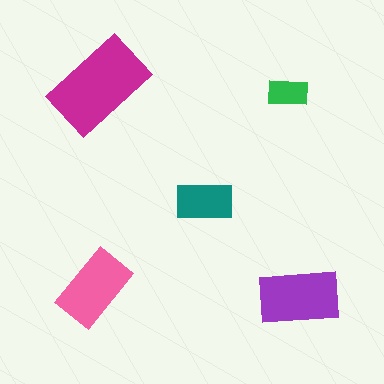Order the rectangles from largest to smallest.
the magenta one, the purple one, the pink one, the teal one, the green one.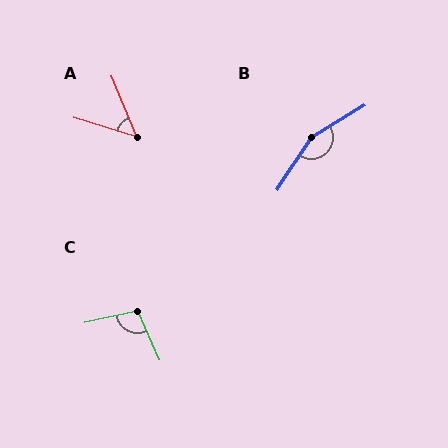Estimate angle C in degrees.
Approximately 101 degrees.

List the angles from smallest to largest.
A (51°), C (101°), B (155°).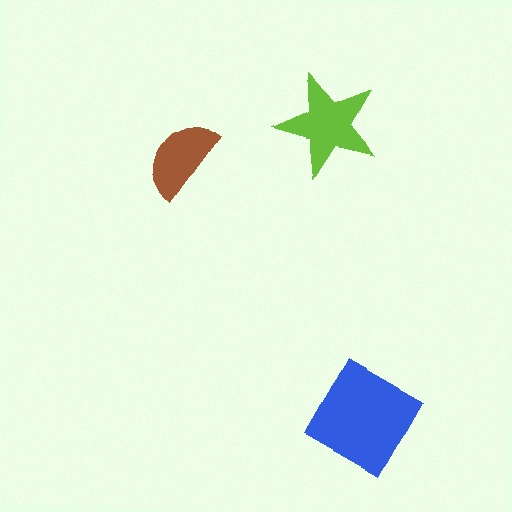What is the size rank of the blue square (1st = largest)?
1st.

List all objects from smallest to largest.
The brown semicircle, the lime star, the blue square.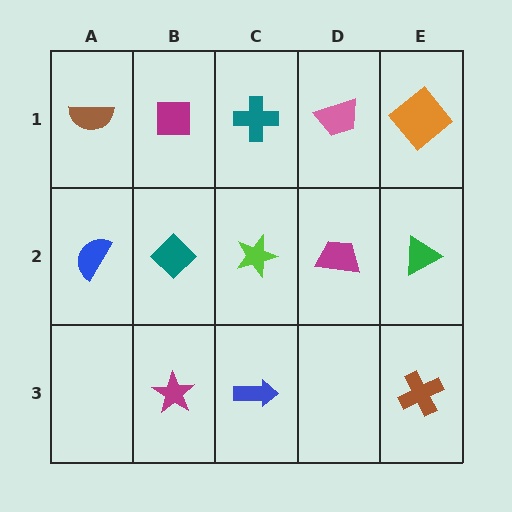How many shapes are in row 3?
3 shapes.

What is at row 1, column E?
An orange diamond.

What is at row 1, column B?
A magenta square.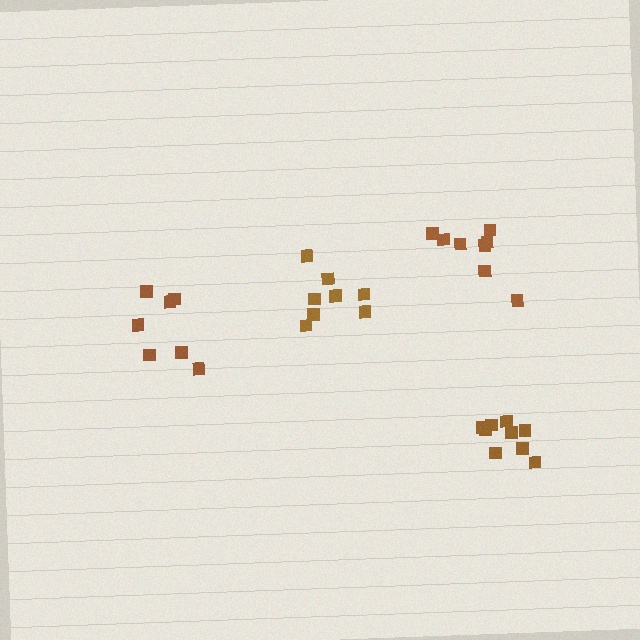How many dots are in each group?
Group 1: 9 dots, Group 2: 7 dots, Group 3: 8 dots, Group 4: 8 dots (32 total).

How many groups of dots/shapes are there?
There are 4 groups.